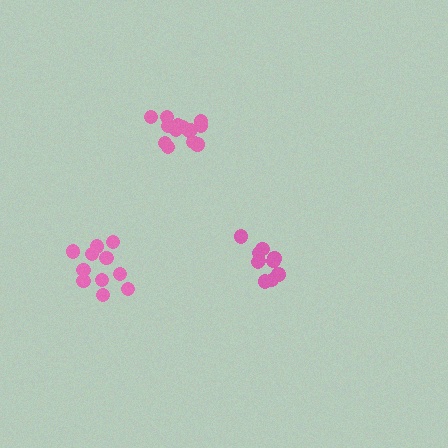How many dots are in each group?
Group 1: 10 dots, Group 2: 11 dots, Group 3: 15 dots (36 total).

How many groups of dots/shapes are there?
There are 3 groups.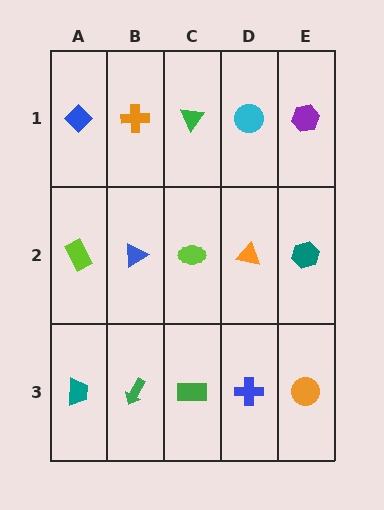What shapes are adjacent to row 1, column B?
A blue triangle (row 2, column B), a blue diamond (row 1, column A), a green triangle (row 1, column C).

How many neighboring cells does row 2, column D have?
4.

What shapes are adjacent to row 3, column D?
An orange triangle (row 2, column D), a green rectangle (row 3, column C), an orange circle (row 3, column E).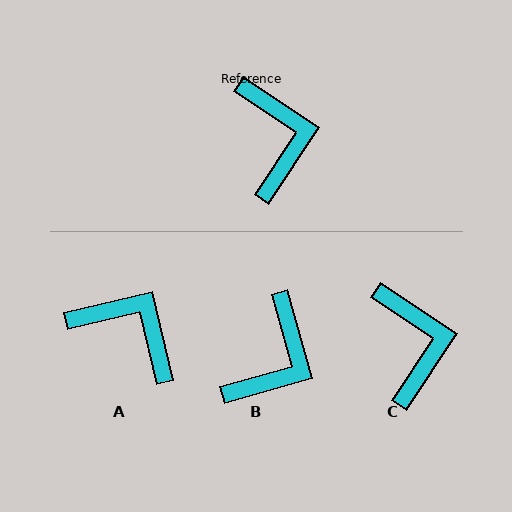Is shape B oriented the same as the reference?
No, it is off by about 41 degrees.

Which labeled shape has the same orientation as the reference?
C.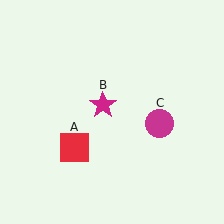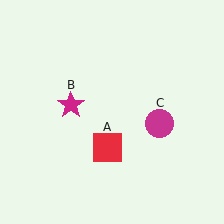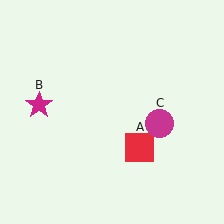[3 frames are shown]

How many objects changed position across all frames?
2 objects changed position: red square (object A), magenta star (object B).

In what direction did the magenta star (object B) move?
The magenta star (object B) moved left.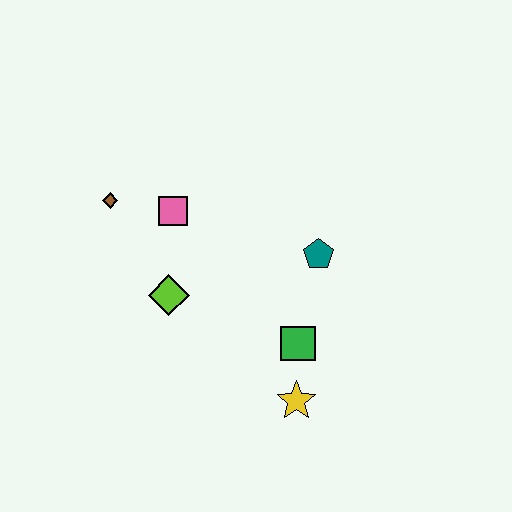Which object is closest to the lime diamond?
The pink square is closest to the lime diamond.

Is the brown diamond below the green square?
No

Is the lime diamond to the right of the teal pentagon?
No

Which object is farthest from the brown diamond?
The yellow star is farthest from the brown diamond.